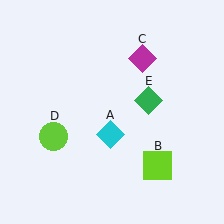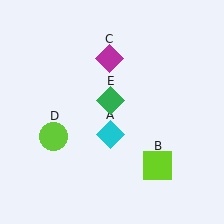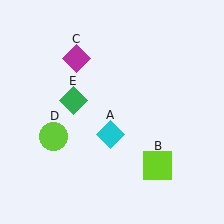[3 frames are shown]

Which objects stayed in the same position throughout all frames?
Cyan diamond (object A) and lime square (object B) and lime circle (object D) remained stationary.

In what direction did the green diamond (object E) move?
The green diamond (object E) moved left.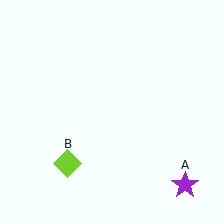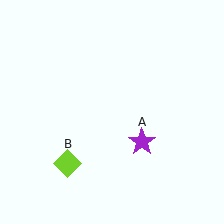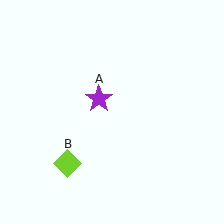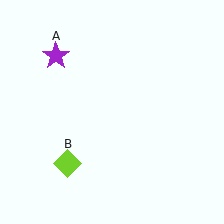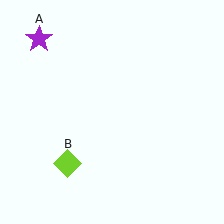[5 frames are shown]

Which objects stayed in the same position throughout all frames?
Lime diamond (object B) remained stationary.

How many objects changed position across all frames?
1 object changed position: purple star (object A).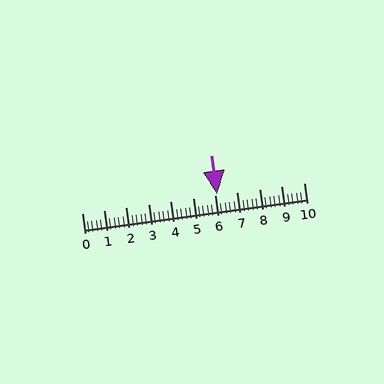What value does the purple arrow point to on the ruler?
The purple arrow points to approximately 6.1.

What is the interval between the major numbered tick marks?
The major tick marks are spaced 1 units apart.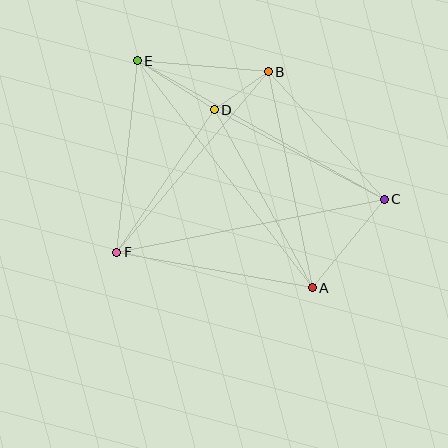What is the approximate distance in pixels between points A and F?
The distance between A and F is approximately 199 pixels.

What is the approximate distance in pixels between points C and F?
The distance between C and F is approximately 273 pixels.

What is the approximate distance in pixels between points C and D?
The distance between C and D is approximately 192 pixels.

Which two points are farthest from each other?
Points A and E are farthest from each other.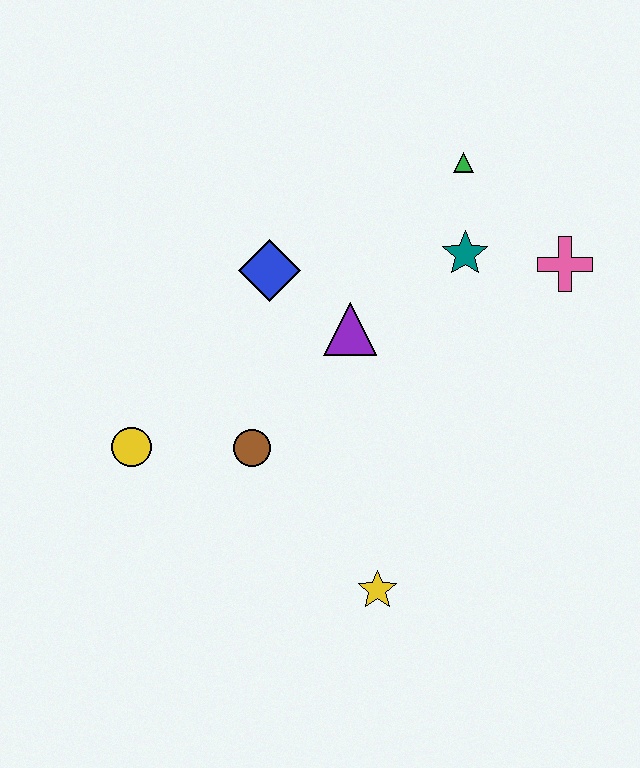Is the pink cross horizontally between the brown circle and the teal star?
No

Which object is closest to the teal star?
The green triangle is closest to the teal star.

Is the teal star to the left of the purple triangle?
No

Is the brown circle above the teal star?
No